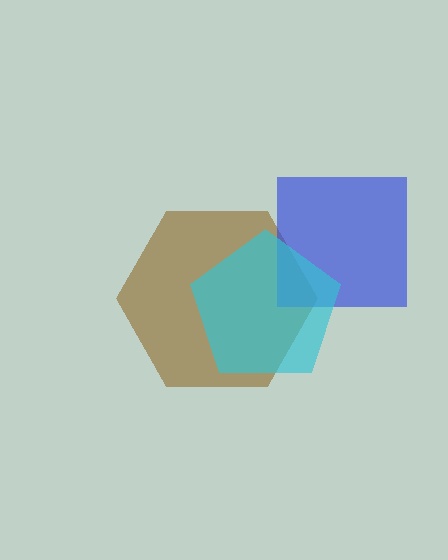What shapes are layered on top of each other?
The layered shapes are: a brown hexagon, a blue square, a cyan pentagon.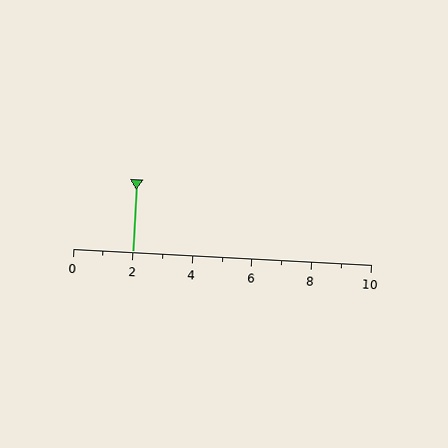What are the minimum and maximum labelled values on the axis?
The axis runs from 0 to 10.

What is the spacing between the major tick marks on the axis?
The major ticks are spaced 2 apart.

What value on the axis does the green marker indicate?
The marker indicates approximately 2.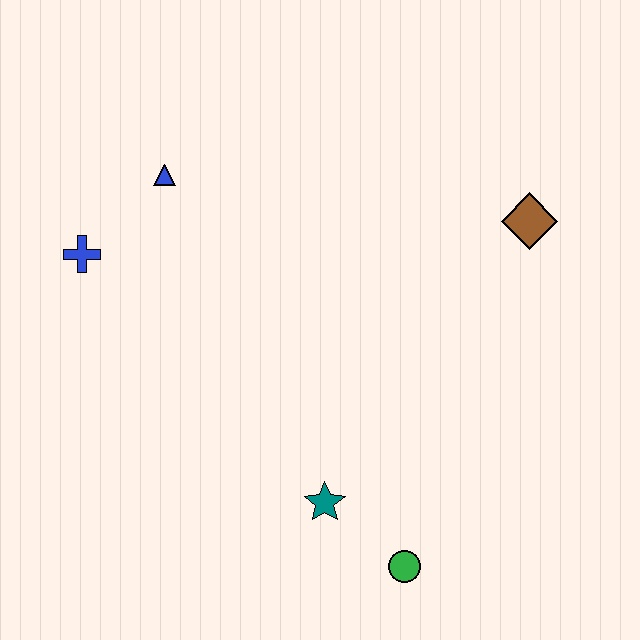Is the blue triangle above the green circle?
Yes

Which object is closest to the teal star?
The green circle is closest to the teal star.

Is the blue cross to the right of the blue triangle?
No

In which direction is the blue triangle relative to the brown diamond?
The blue triangle is to the left of the brown diamond.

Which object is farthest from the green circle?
The blue triangle is farthest from the green circle.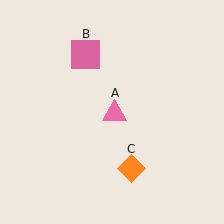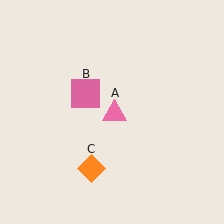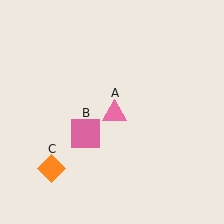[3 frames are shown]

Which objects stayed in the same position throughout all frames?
Pink triangle (object A) remained stationary.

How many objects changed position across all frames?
2 objects changed position: pink square (object B), orange diamond (object C).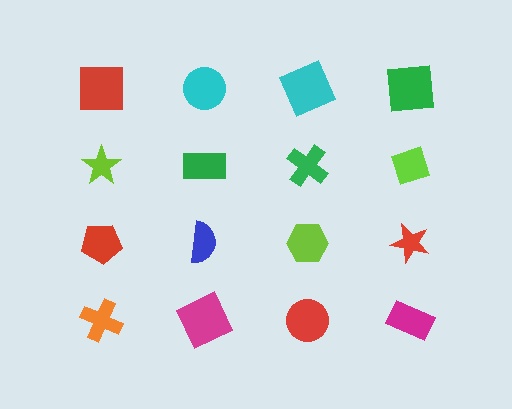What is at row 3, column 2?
A blue semicircle.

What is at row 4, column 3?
A red circle.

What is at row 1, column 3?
A cyan square.